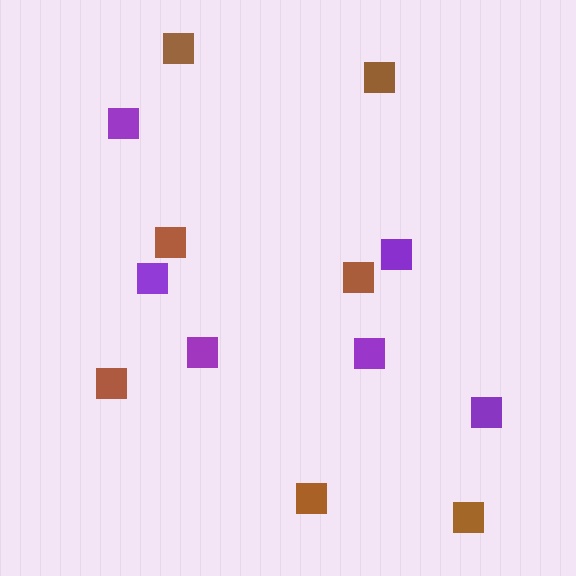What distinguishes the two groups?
There are 2 groups: one group of brown squares (7) and one group of purple squares (6).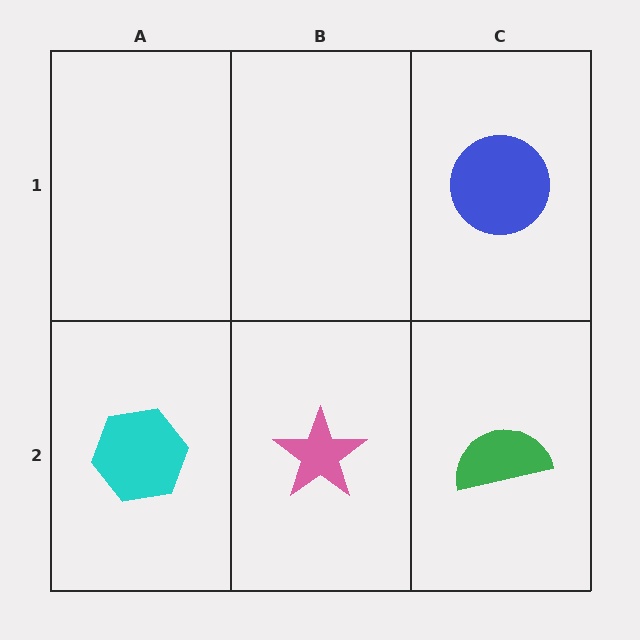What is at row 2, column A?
A cyan hexagon.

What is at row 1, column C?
A blue circle.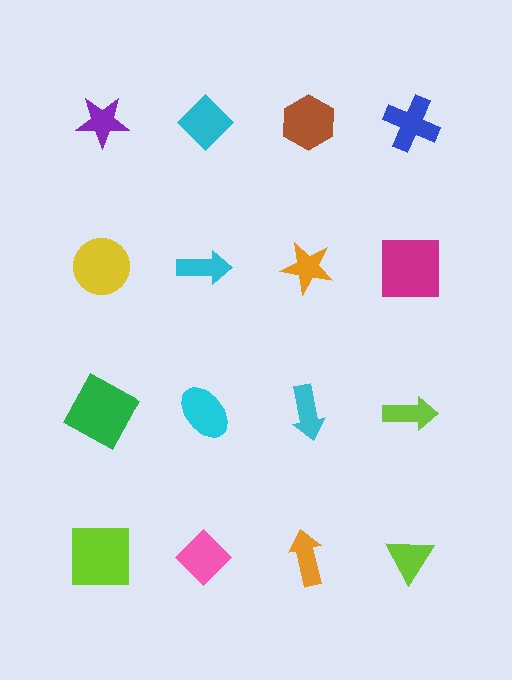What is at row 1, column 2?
A cyan diamond.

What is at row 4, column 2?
A pink diamond.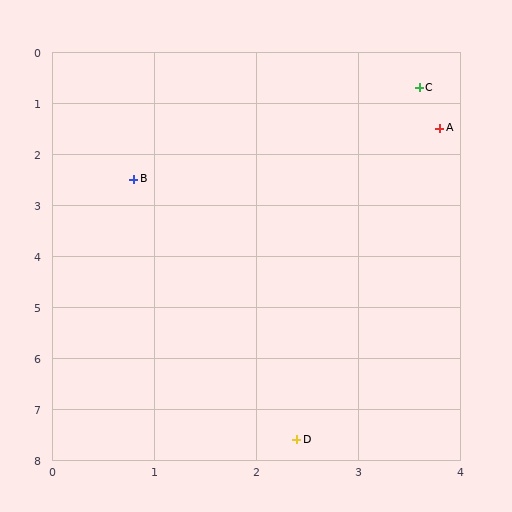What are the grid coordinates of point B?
Point B is at approximately (0.8, 2.5).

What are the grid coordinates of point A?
Point A is at approximately (3.8, 1.5).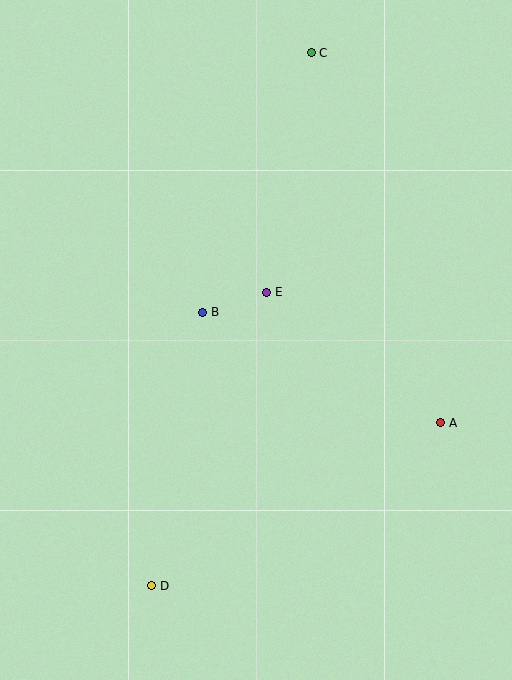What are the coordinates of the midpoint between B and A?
The midpoint between B and A is at (322, 367).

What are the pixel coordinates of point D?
Point D is at (152, 586).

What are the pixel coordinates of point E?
Point E is at (267, 292).